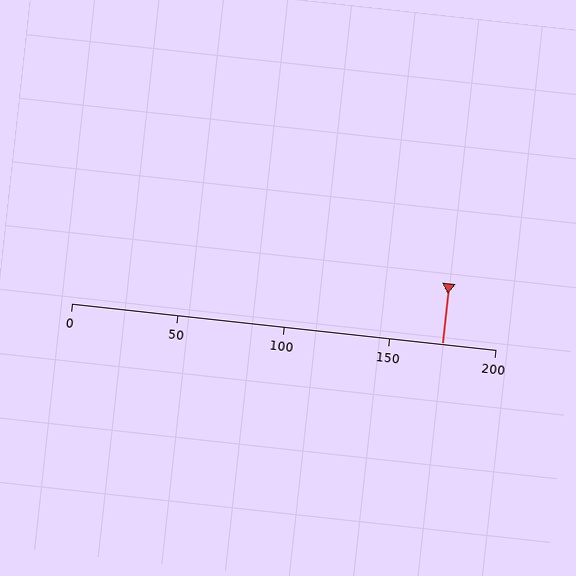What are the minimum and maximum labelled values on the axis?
The axis runs from 0 to 200.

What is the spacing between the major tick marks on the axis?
The major ticks are spaced 50 apart.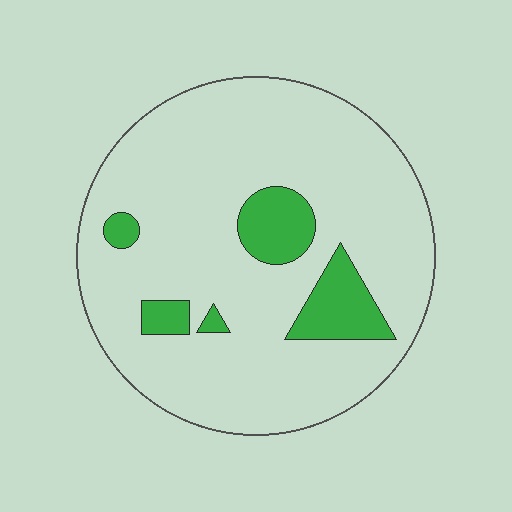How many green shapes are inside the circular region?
5.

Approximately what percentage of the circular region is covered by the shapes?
Approximately 15%.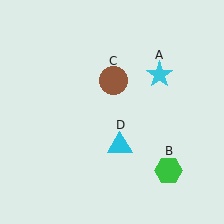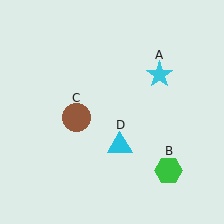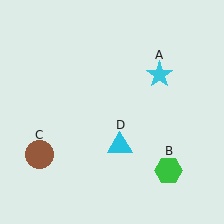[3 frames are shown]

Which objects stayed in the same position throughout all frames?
Cyan star (object A) and green hexagon (object B) and cyan triangle (object D) remained stationary.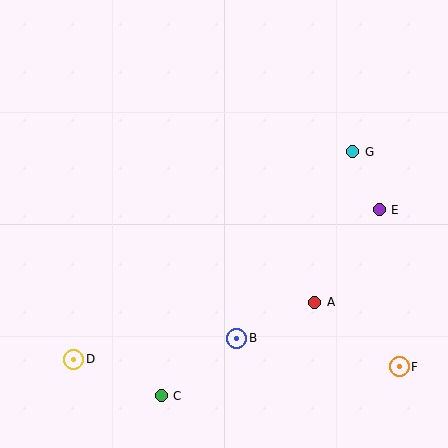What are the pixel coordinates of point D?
Point D is at (74, 359).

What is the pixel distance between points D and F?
The distance between D and F is 325 pixels.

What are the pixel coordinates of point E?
Point E is at (379, 210).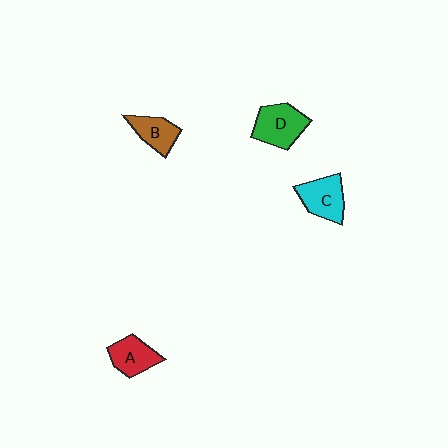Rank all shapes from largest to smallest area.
From largest to smallest: D (green), C (cyan), A (red), B (brown).